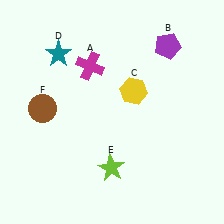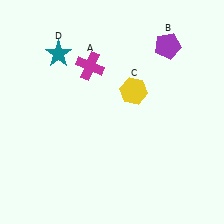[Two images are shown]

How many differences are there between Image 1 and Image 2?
There are 2 differences between the two images.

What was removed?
The brown circle (F), the lime star (E) were removed in Image 2.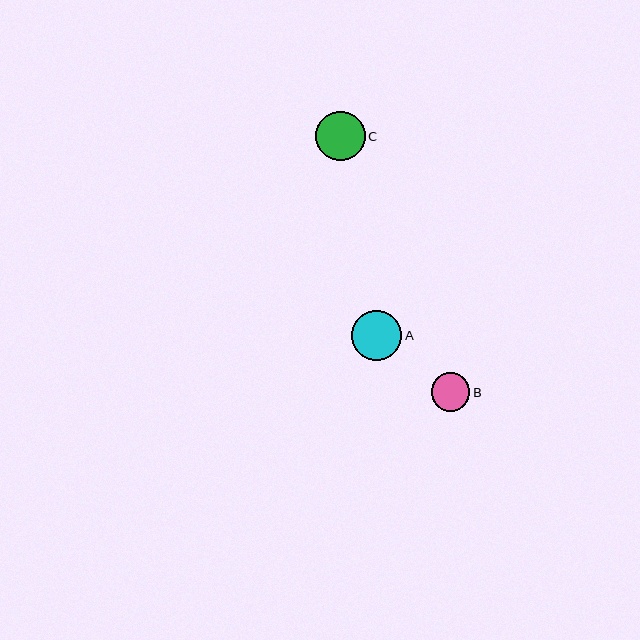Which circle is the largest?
Circle A is the largest with a size of approximately 50 pixels.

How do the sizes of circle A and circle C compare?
Circle A and circle C are approximately the same size.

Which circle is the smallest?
Circle B is the smallest with a size of approximately 39 pixels.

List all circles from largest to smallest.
From largest to smallest: A, C, B.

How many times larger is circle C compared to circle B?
Circle C is approximately 1.3 times the size of circle B.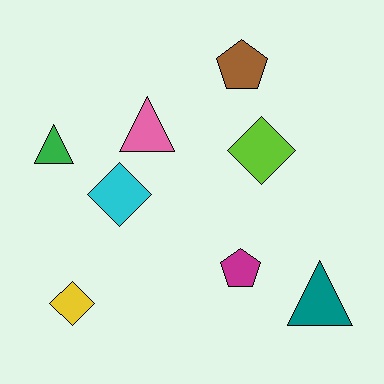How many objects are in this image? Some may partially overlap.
There are 8 objects.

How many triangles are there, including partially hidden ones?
There are 3 triangles.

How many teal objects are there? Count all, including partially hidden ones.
There is 1 teal object.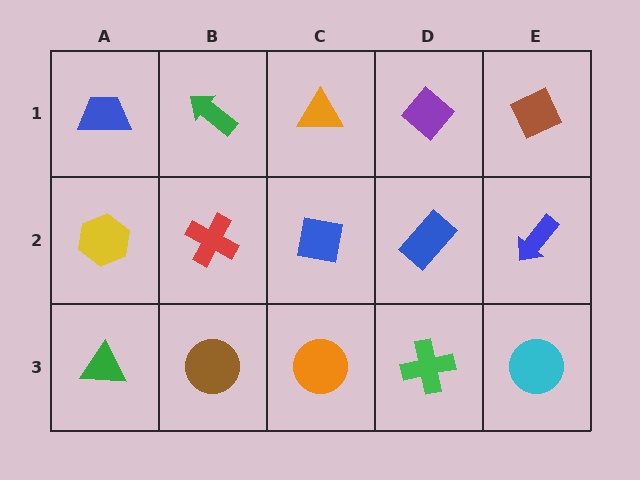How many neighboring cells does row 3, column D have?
3.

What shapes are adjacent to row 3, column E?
A blue arrow (row 2, column E), a green cross (row 3, column D).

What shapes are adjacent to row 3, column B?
A red cross (row 2, column B), a green triangle (row 3, column A), an orange circle (row 3, column C).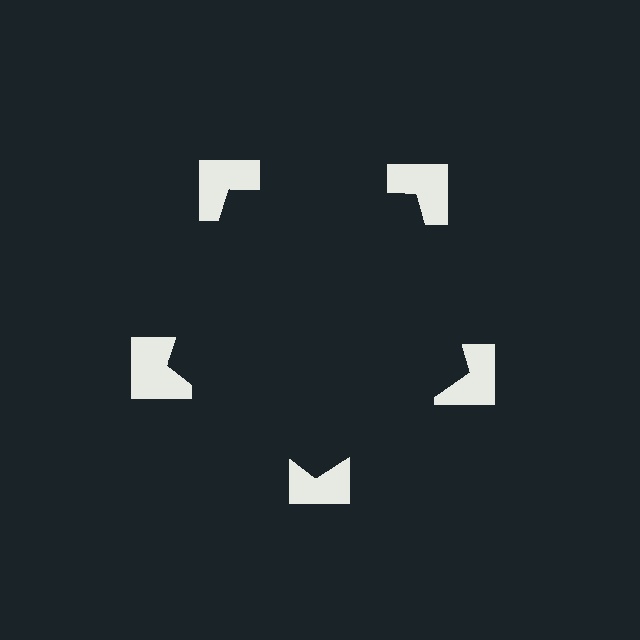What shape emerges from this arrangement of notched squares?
An illusory pentagon — its edges are inferred from the aligned wedge cuts in the notched squares, not physically drawn.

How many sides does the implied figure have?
5 sides.